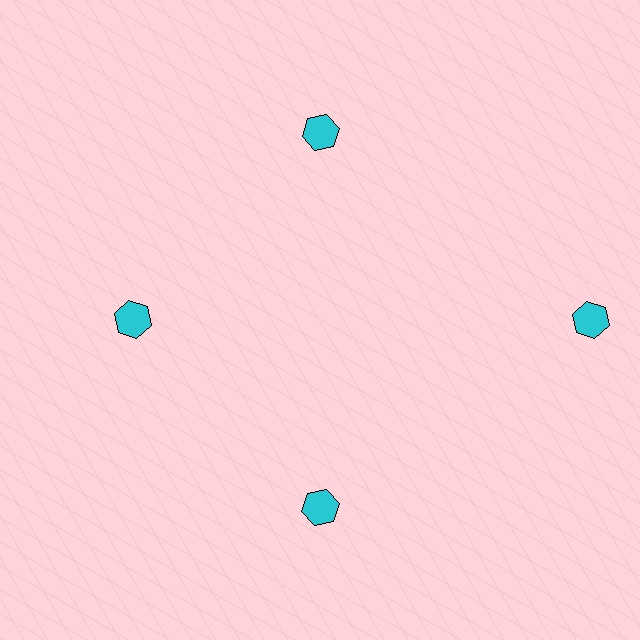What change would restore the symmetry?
The symmetry would be restored by moving it inward, back onto the ring so that all 4 hexagons sit at equal angles and equal distance from the center.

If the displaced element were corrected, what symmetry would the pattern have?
It would have 4-fold rotational symmetry — the pattern would map onto itself every 90 degrees.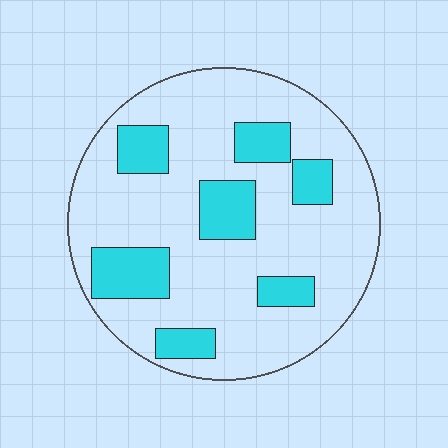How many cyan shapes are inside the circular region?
7.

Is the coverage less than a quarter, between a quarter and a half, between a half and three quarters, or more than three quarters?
Less than a quarter.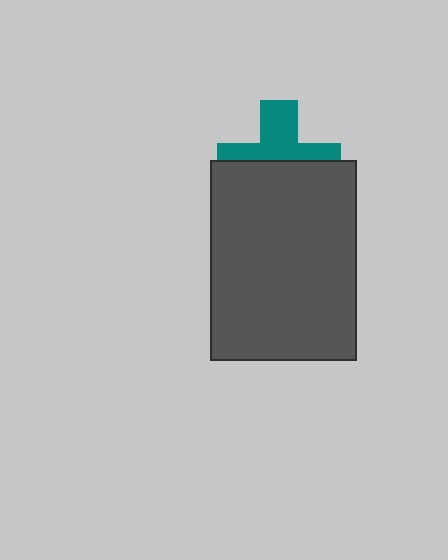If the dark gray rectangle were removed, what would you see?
You would see the complete teal cross.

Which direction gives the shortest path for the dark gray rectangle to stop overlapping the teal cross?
Moving down gives the shortest separation.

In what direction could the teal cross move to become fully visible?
The teal cross could move up. That would shift it out from behind the dark gray rectangle entirely.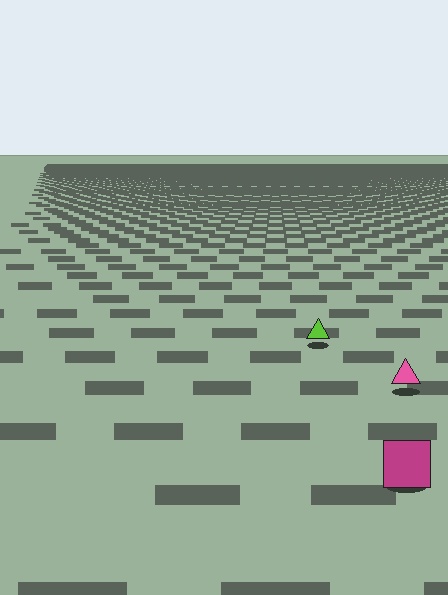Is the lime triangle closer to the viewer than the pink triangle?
No. The pink triangle is closer — you can tell from the texture gradient: the ground texture is coarser near it.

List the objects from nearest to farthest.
From nearest to farthest: the magenta square, the pink triangle, the lime triangle.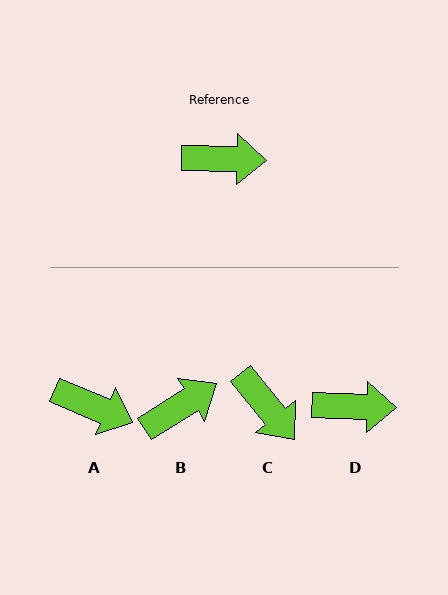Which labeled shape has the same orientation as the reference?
D.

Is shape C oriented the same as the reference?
No, it is off by about 49 degrees.